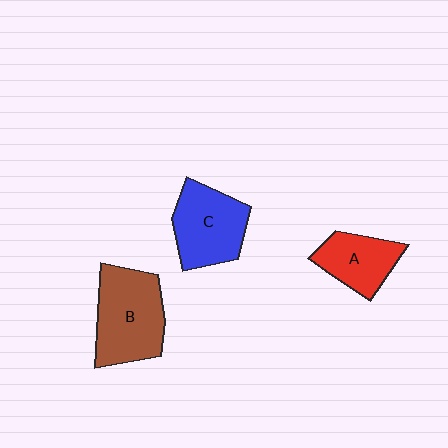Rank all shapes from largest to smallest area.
From largest to smallest: B (brown), C (blue), A (red).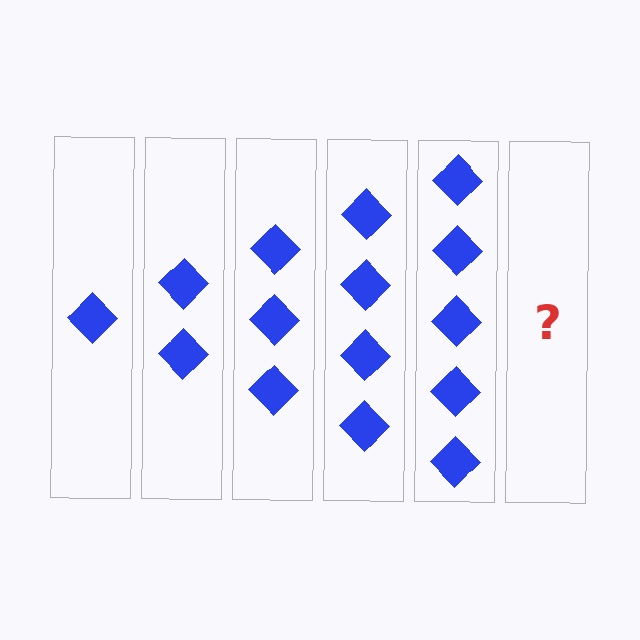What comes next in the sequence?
The next element should be 6 diamonds.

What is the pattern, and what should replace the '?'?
The pattern is that each step adds one more diamond. The '?' should be 6 diamonds.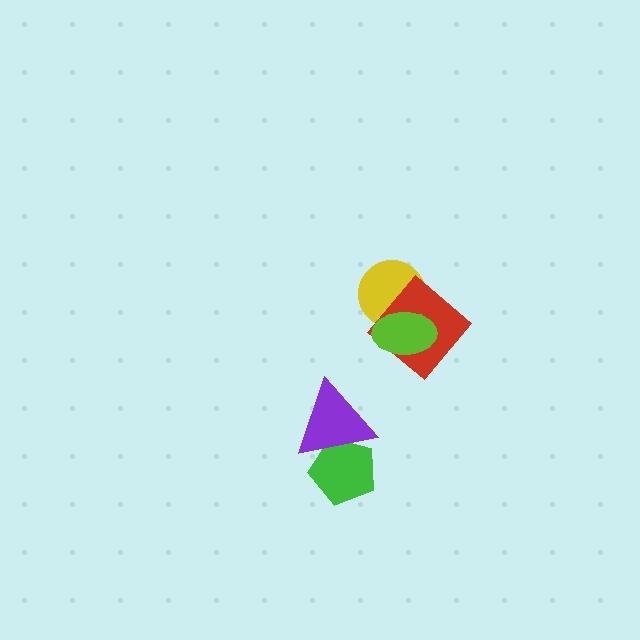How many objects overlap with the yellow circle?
2 objects overlap with the yellow circle.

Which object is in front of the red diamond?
The lime ellipse is in front of the red diamond.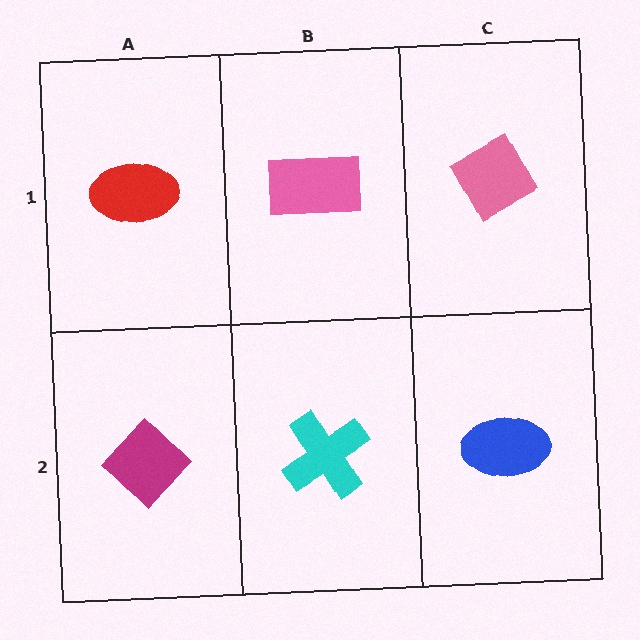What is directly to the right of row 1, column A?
A pink rectangle.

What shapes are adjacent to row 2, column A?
A red ellipse (row 1, column A), a cyan cross (row 2, column B).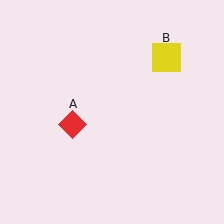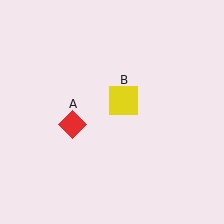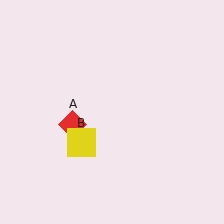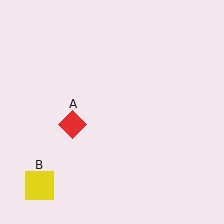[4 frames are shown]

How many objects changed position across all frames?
1 object changed position: yellow square (object B).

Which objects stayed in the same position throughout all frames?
Red diamond (object A) remained stationary.